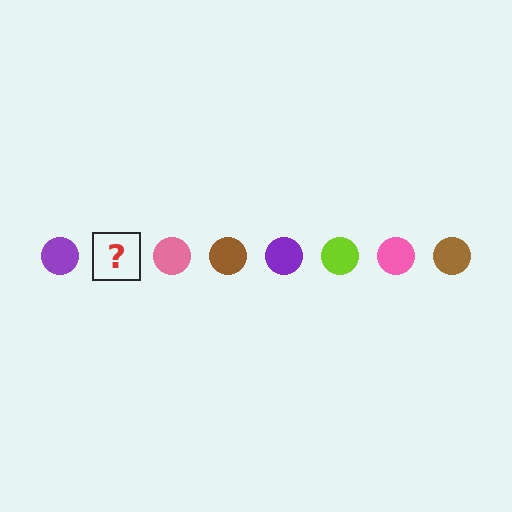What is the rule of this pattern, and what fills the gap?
The rule is that the pattern cycles through purple, lime, pink, brown circles. The gap should be filled with a lime circle.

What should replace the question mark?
The question mark should be replaced with a lime circle.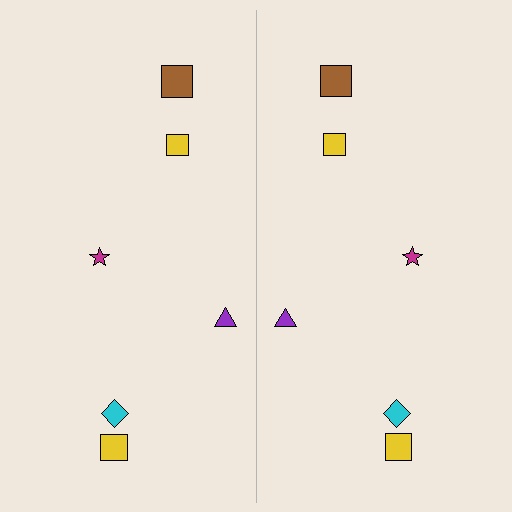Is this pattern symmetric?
Yes, this pattern has bilateral (reflection) symmetry.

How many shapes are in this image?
There are 12 shapes in this image.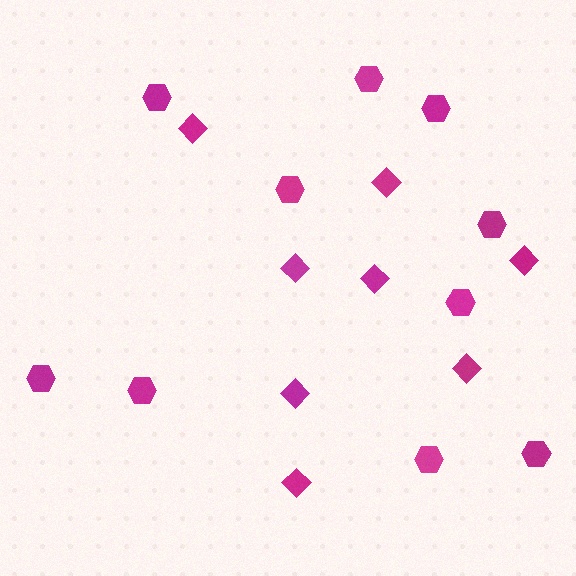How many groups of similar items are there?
There are 2 groups: one group of diamonds (8) and one group of hexagons (10).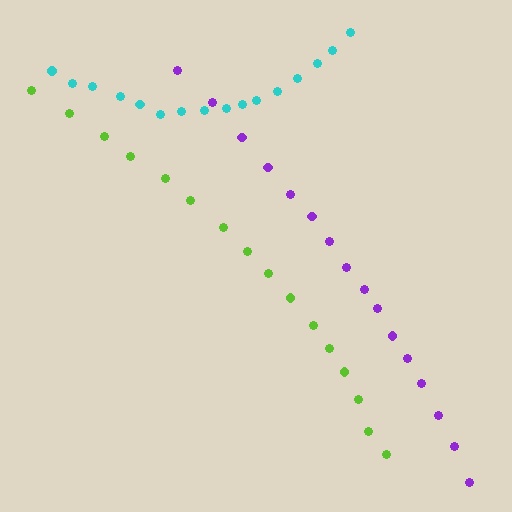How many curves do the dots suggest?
There are 3 distinct paths.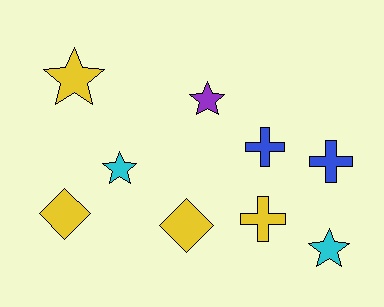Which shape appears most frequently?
Star, with 4 objects.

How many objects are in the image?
There are 9 objects.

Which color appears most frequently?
Yellow, with 4 objects.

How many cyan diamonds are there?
There are no cyan diamonds.